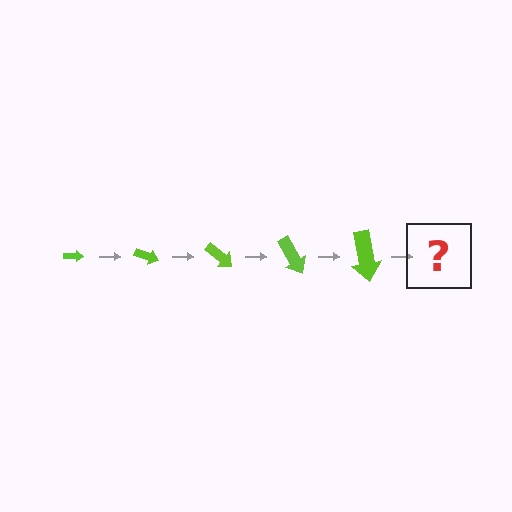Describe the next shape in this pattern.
It should be an arrow, larger than the previous one and rotated 100 degrees from the start.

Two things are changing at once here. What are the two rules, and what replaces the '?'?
The two rules are that the arrow grows larger each step and it rotates 20 degrees each step. The '?' should be an arrow, larger than the previous one and rotated 100 degrees from the start.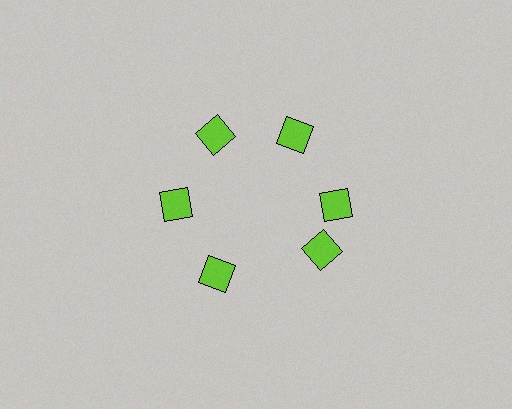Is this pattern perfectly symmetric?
No. The 6 lime diamonds are arranged in a ring, but one element near the 5 o'clock position is rotated out of alignment along the ring, breaking the 6-fold rotational symmetry.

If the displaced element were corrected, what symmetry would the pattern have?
It would have 6-fold rotational symmetry — the pattern would map onto itself every 60 degrees.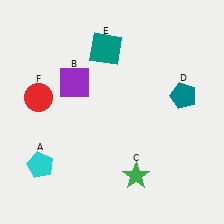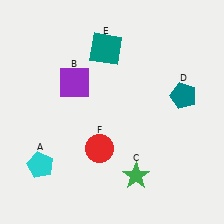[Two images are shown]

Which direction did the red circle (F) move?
The red circle (F) moved right.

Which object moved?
The red circle (F) moved right.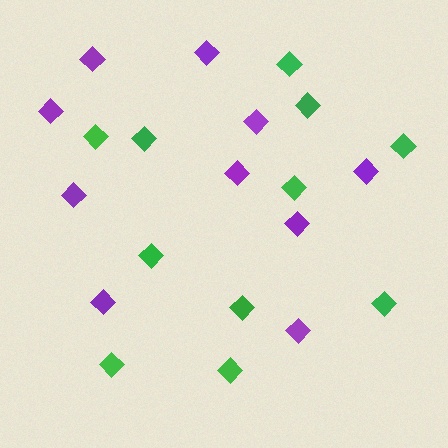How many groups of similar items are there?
There are 2 groups: one group of purple diamonds (10) and one group of green diamonds (11).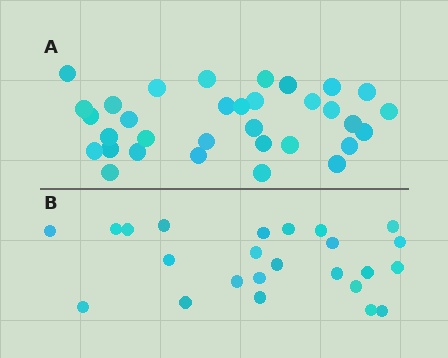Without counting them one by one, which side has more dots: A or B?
Region A (the top region) has more dots.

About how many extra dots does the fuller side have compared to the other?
Region A has roughly 8 or so more dots than region B.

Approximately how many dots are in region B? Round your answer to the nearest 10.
About 20 dots. (The exact count is 24, which rounds to 20.)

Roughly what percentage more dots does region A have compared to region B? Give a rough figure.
About 40% more.